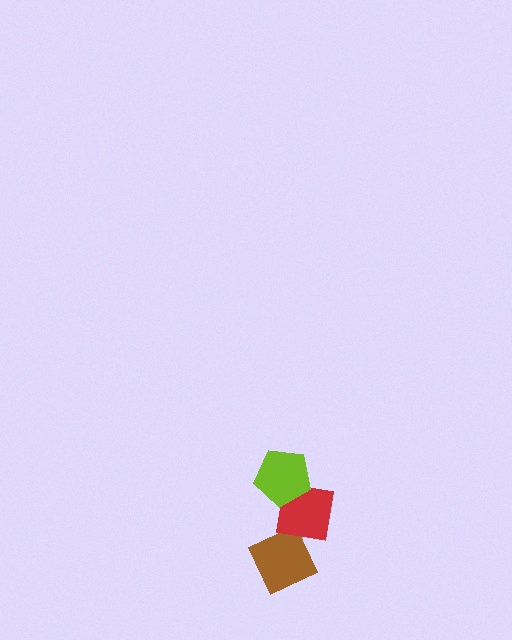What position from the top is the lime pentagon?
The lime pentagon is 1st from the top.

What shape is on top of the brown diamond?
The red square is on top of the brown diamond.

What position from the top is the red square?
The red square is 2nd from the top.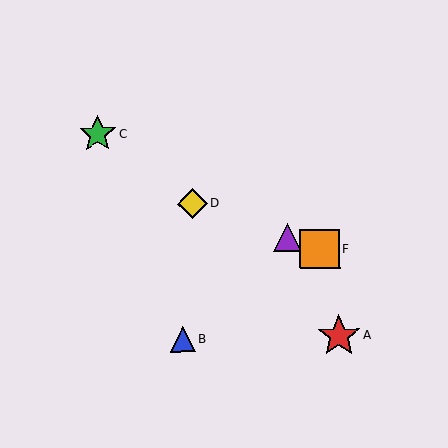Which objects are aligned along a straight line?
Objects D, E, F are aligned along a straight line.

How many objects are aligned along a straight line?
3 objects (D, E, F) are aligned along a straight line.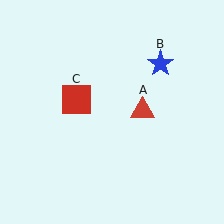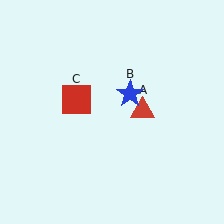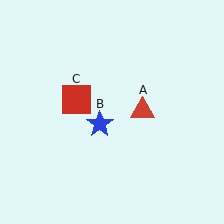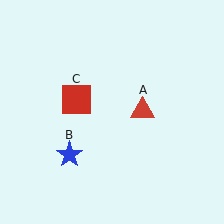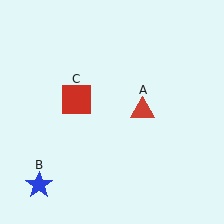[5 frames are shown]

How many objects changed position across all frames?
1 object changed position: blue star (object B).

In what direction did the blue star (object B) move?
The blue star (object B) moved down and to the left.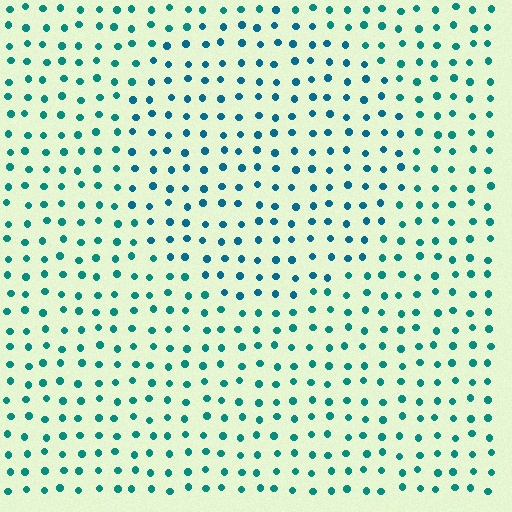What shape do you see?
I see a circle.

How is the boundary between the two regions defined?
The boundary is defined purely by a slight shift in hue (about 22 degrees). Spacing, size, and orientation are identical on both sides.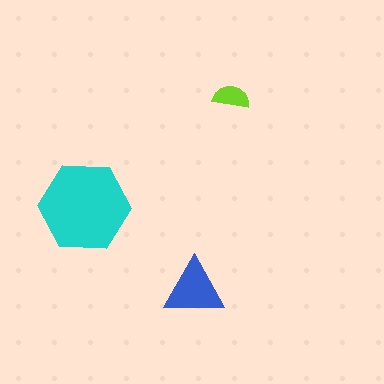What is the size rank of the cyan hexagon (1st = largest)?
1st.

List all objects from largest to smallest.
The cyan hexagon, the blue triangle, the lime semicircle.